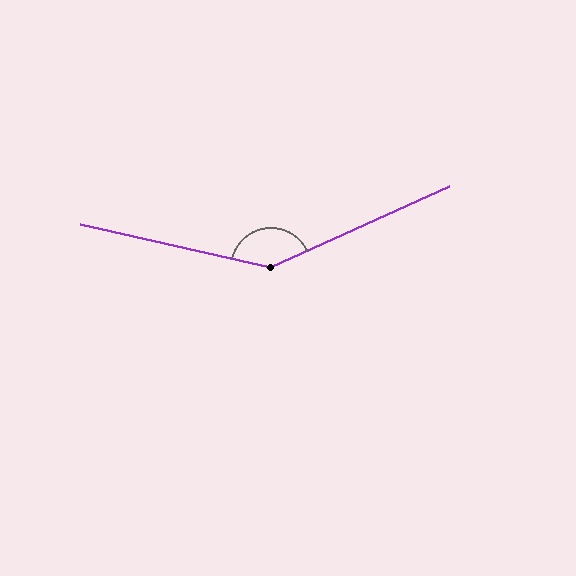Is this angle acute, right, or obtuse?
It is obtuse.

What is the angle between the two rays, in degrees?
Approximately 143 degrees.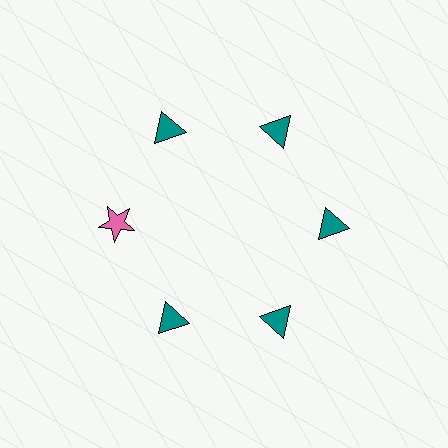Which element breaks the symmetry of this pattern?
The pink star at roughly the 9 o'clock position breaks the symmetry. All other shapes are teal triangles.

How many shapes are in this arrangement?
There are 6 shapes arranged in a ring pattern.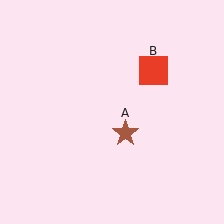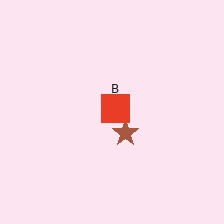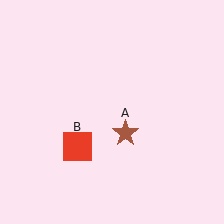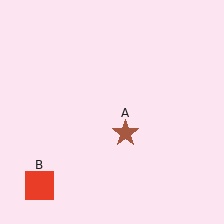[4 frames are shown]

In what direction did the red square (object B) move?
The red square (object B) moved down and to the left.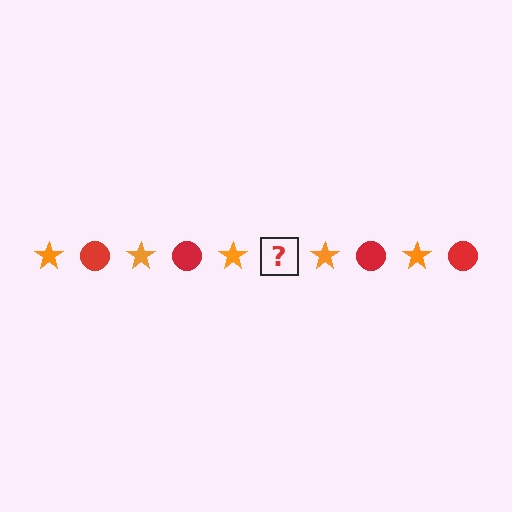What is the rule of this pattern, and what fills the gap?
The rule is that the pattern alternates between orange star and red circle. The gap should be filled with a red circle.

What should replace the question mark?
The question mark should be replaced with a red circle.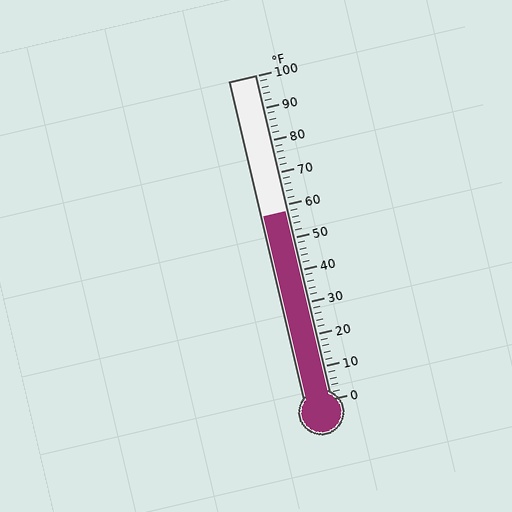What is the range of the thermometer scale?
The thermometer scale ranges from 0°F to 100°F.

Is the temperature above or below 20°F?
The temperature is above 20°F.